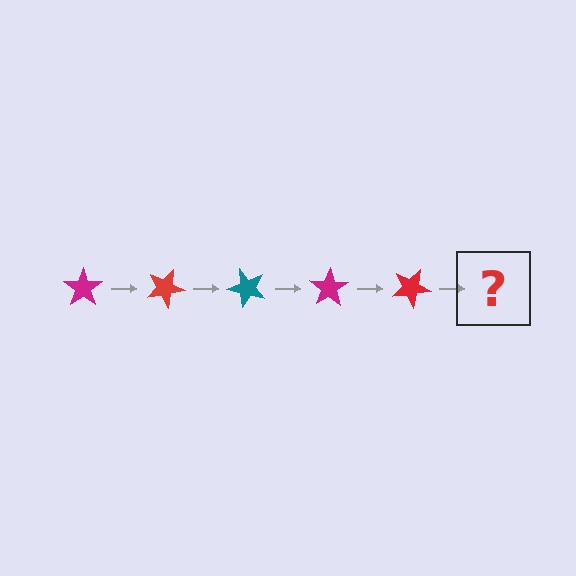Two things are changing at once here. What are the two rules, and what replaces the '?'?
The two rules are that it rotates 25 degrees each step and the color cycles through magenta, red, and teal. The '?' should be a teal star, rotated 125 degrees from the start.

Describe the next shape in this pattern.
It should be a teal star, rotated 125 degrees from the start.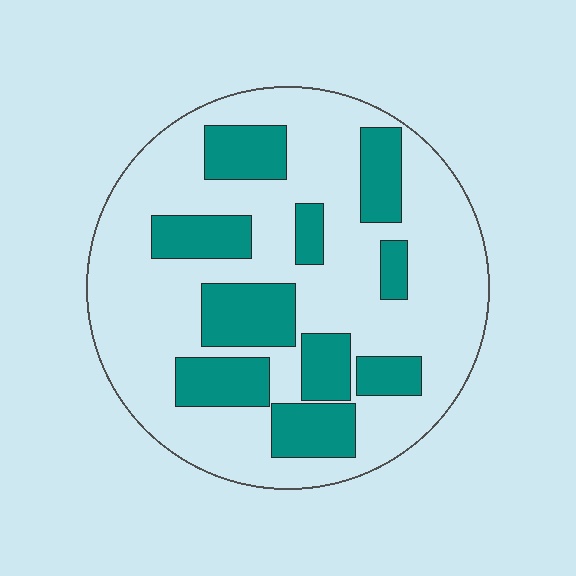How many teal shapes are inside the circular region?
10.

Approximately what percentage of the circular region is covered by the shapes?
Approximately 30%.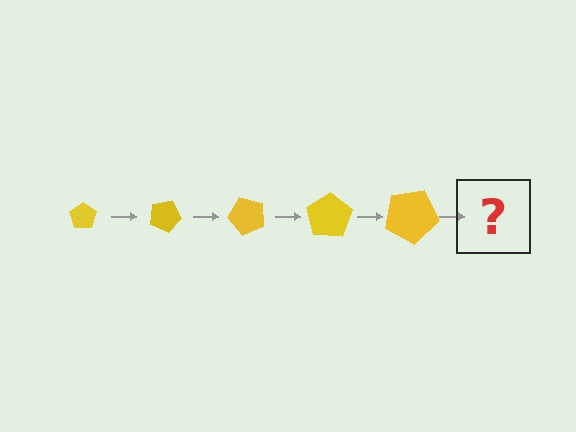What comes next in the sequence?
The next element should be a pentagon, larger than the previous one and rotated 125 degrees from the start.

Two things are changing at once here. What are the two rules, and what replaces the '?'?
The two rules are that the pentagon grows larger each step and it rotates 25 degrees each step. The '?' should be a pentagon, larger than the previous one and rotated 125 degrees from the start.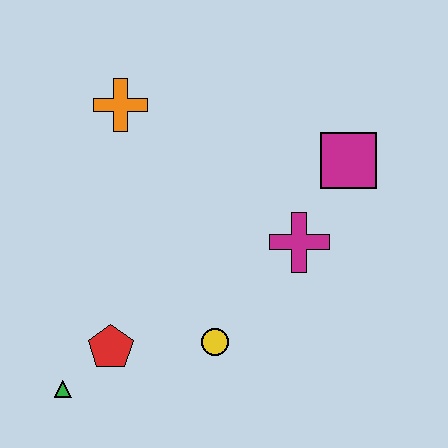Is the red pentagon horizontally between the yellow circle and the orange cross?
No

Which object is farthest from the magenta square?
The green triangle is farthest from the magenta square.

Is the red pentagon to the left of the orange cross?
Yes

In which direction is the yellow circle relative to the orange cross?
The yellow circle is below the orange cross.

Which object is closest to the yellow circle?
The red pentagon is closest to the yellow circle.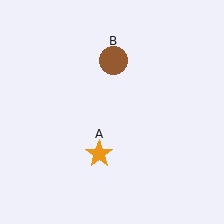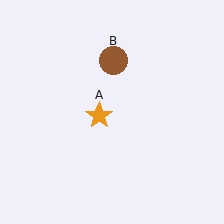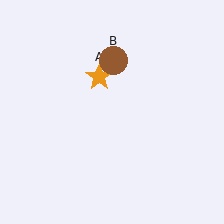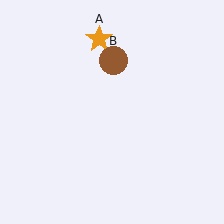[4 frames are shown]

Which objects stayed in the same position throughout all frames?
Brown circle (object B) remained stationary.